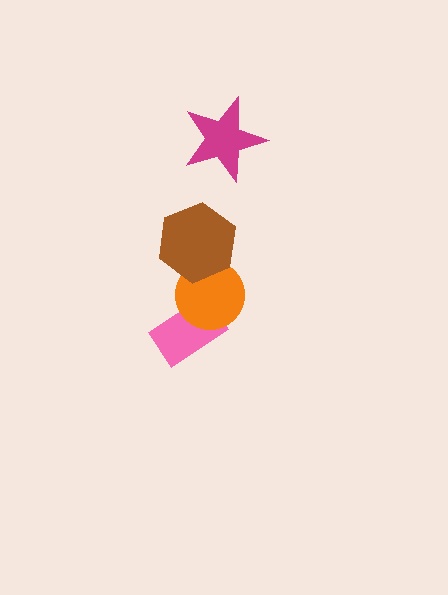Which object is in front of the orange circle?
The brown hexagon is in front of the orange circle.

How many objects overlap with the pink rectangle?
1 object overlaps with the pink rectangle.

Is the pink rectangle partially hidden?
Yes, it is partially covered by another shape.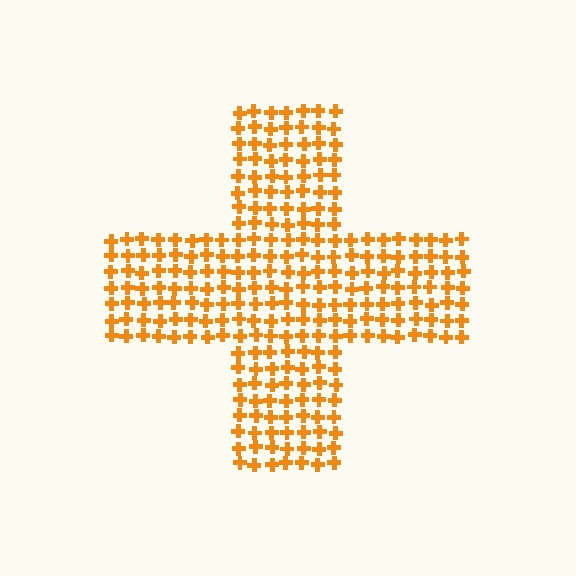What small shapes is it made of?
It is made of small crosses.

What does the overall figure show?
The overall figure shows a cross.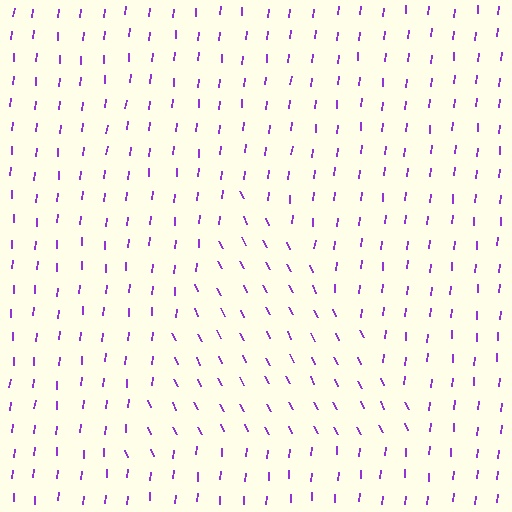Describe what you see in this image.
The image is filled with small purple line segments. A triangle region in the image has lines oriented differently from the surrounding lines, creating a visible texture boundary.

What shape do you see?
I see a triangle.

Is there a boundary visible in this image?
Yes, there is a texture boundary formed by a change in line orientation.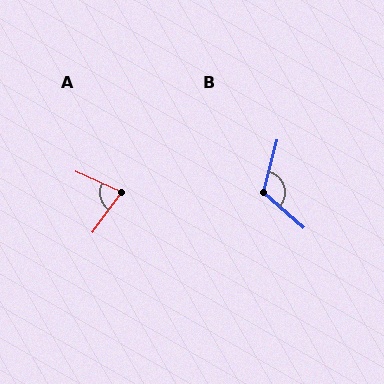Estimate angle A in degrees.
Approximately 78 degrees.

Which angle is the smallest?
A, at approximately 78 degrees.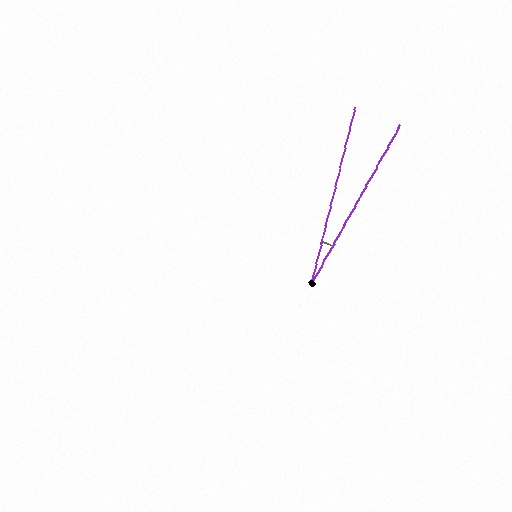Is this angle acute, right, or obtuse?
It is acute.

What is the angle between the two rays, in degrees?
Approximately 15 degrees.